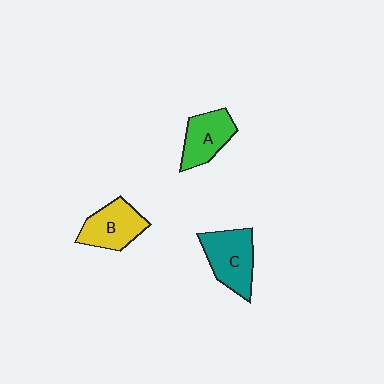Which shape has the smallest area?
Shape A (green).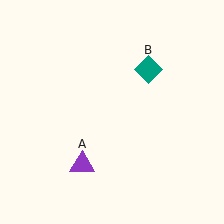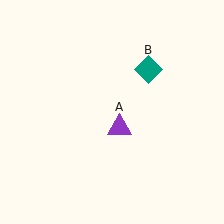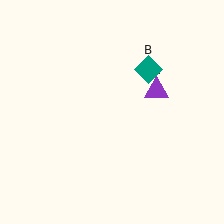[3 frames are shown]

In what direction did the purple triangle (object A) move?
The purple triangle (object A) moved up and to the right.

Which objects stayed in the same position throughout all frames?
Teal diamond (object B) remained stationary.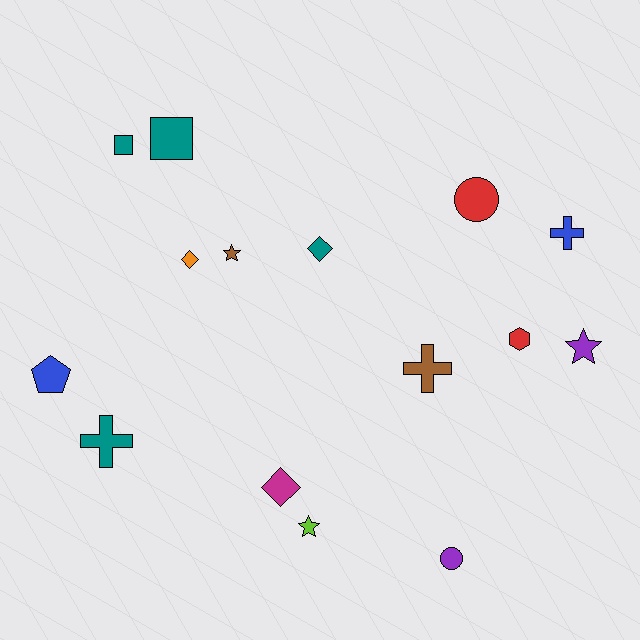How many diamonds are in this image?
There are 3 diamonds.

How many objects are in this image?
There are 15 objects.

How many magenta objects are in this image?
There is 1 magenta object.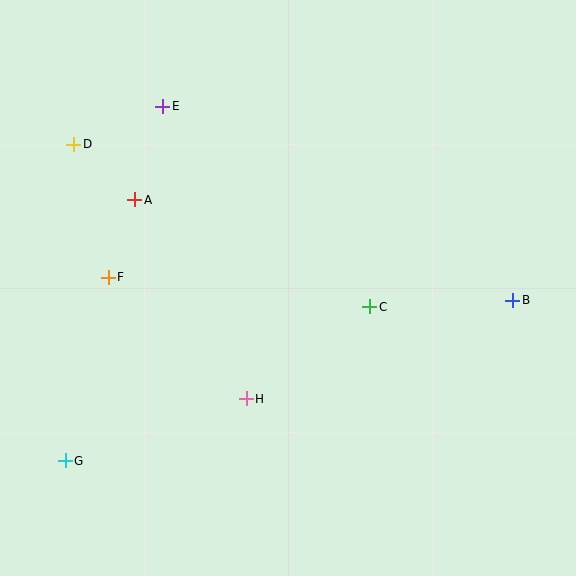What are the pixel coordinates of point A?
Point A is at (135, 200).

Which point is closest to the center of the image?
Point C at (370, 307) is closest to the center.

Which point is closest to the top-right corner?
Point B is closest to the top-right corner.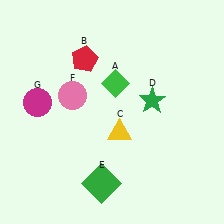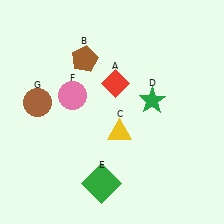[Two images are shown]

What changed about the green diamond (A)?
In Image 1, A is green. In Image 2, it changed to red.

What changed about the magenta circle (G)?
In Image 1, G is magenta. In Image 2, it changed to brown.